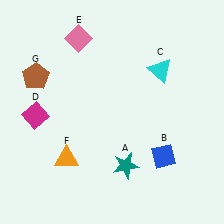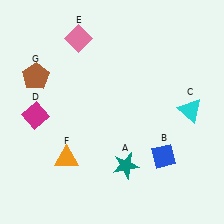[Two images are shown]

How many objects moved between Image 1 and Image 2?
1 object moved between the two images.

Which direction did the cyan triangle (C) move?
The cyan triangle (C) moved down.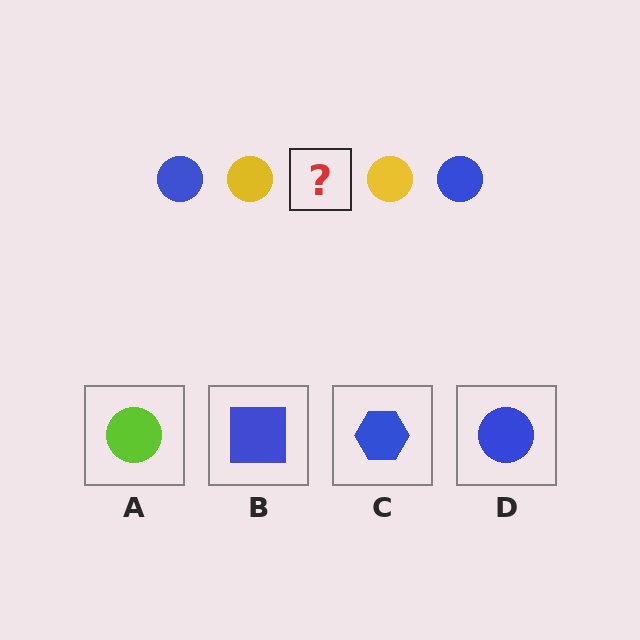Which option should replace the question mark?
Option D.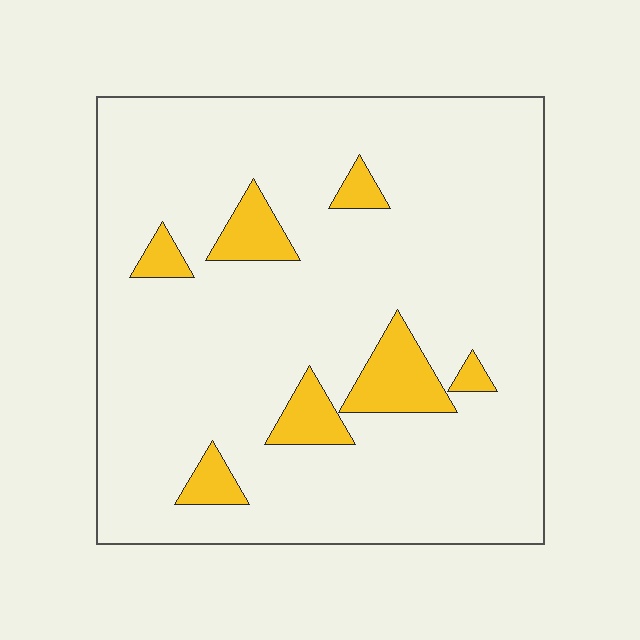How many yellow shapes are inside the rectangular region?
7.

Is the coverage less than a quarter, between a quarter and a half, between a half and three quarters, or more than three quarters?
Less than a quarter.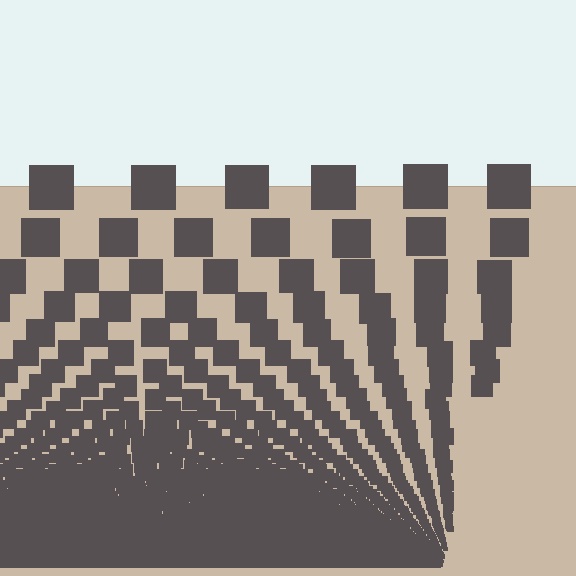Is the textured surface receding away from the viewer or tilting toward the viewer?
The surface appears to tilt toward the viewer. Texture elements get larger and sparser toward the top.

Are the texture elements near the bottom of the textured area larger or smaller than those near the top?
Smaller. The gradient is inverted — elements near the bottom are smaller and denser.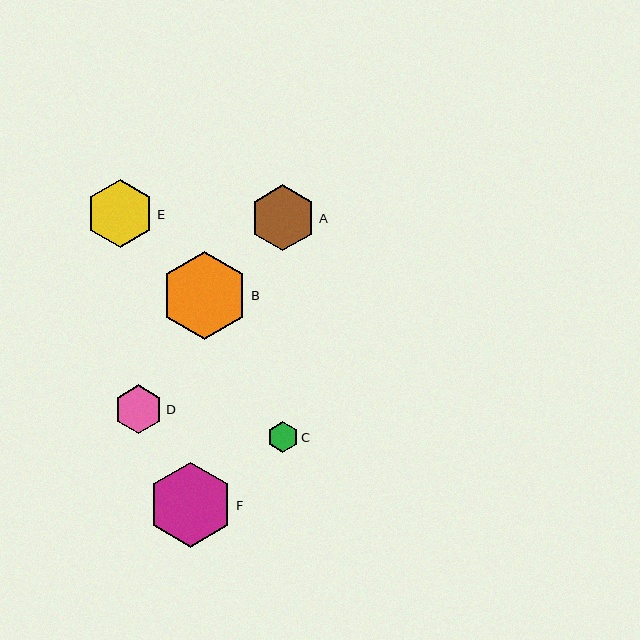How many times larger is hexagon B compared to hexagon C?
Hexagon B is approximately 2.8 times the size of hexagon C.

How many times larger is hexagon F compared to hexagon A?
Hexagon F is approximately 1.3 times the size of hexagon A.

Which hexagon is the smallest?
Hexagon C is the smallest with a size of approximately 31 pixels.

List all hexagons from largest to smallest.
From largest to smallest: B, F, E, A, D, C.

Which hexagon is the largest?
Hexagon B is the largest with a size of approximately 87 pixels.